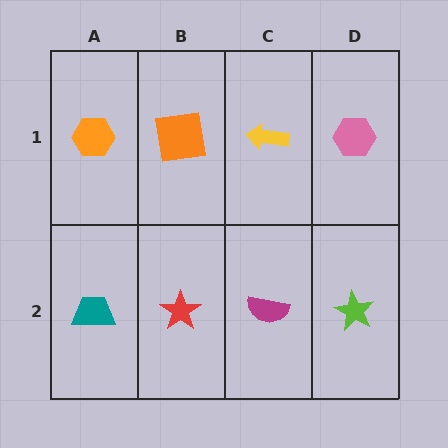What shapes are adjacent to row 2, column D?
A pink hexagon (row 1, column D), a magenta semicircle (row 2, column C).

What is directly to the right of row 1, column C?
A pink hexagon.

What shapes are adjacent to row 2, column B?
An orange square (row 1, column B), a teal trapezoid (row 2, column A), a magenta semicircle (row 2, column C).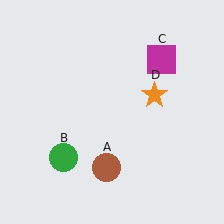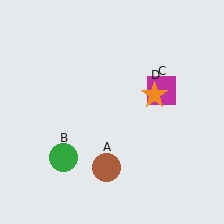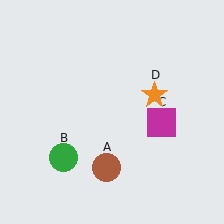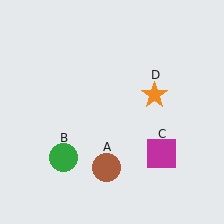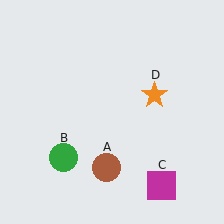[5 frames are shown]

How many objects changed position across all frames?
1 object changed position: magenta square (object C).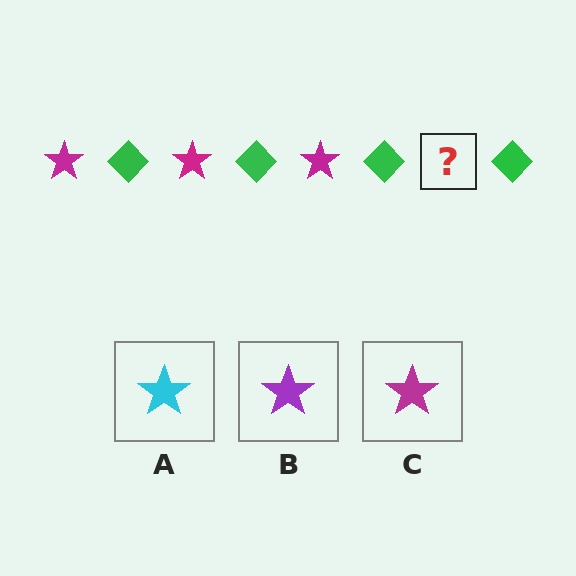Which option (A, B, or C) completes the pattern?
C.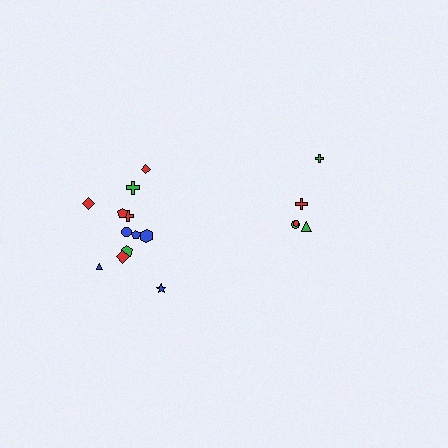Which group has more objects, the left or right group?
The left group.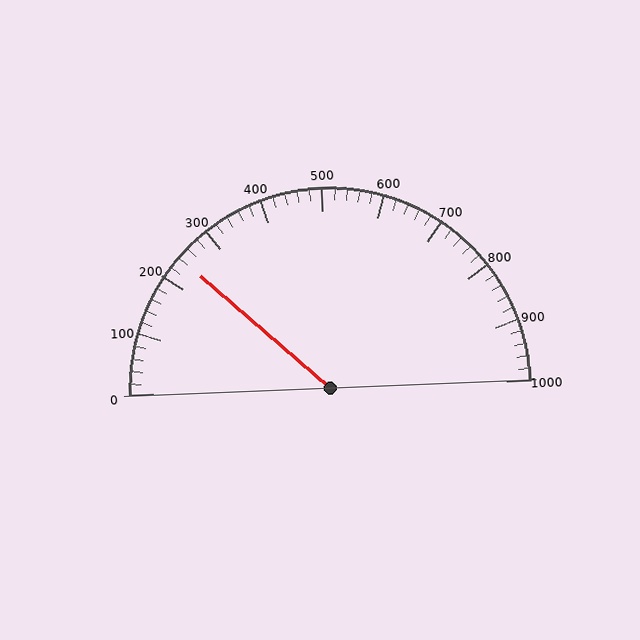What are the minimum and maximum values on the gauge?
The gauge ranges from 0 to 1000.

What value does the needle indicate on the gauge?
The needle indicates approximately 240.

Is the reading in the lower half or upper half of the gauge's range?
The reading is in the lower half of the range (0 to 1000).